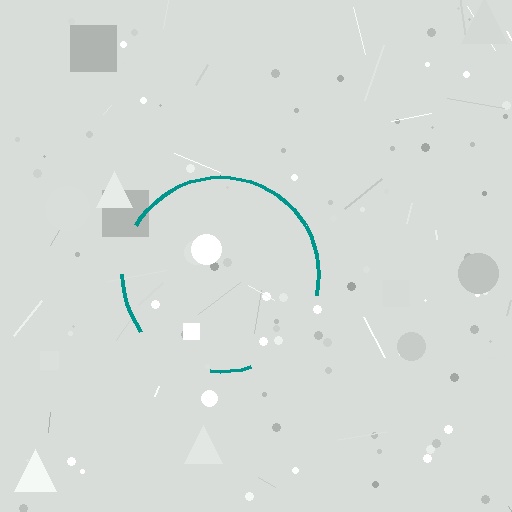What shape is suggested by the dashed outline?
The dashed outline suggests a circle.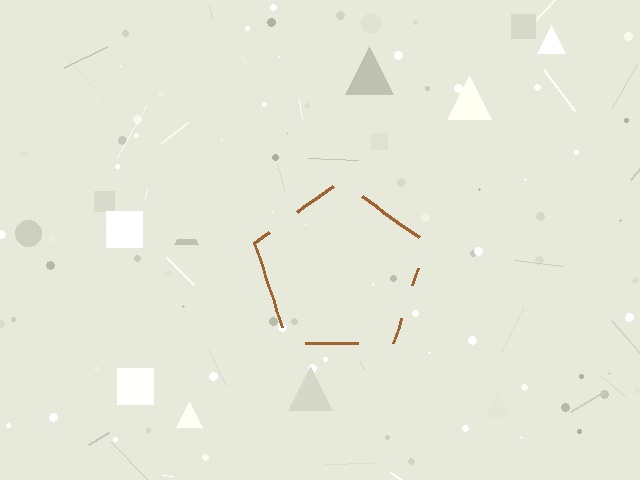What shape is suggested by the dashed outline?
The dashed outline suggests a pentagon.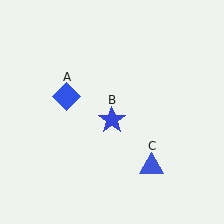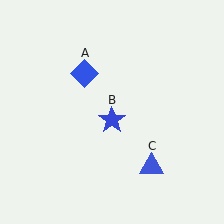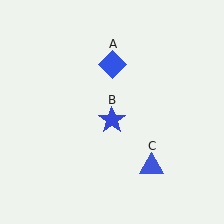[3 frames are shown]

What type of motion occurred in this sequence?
The blue diamond (object A) rotated clockwise around the center of the scene.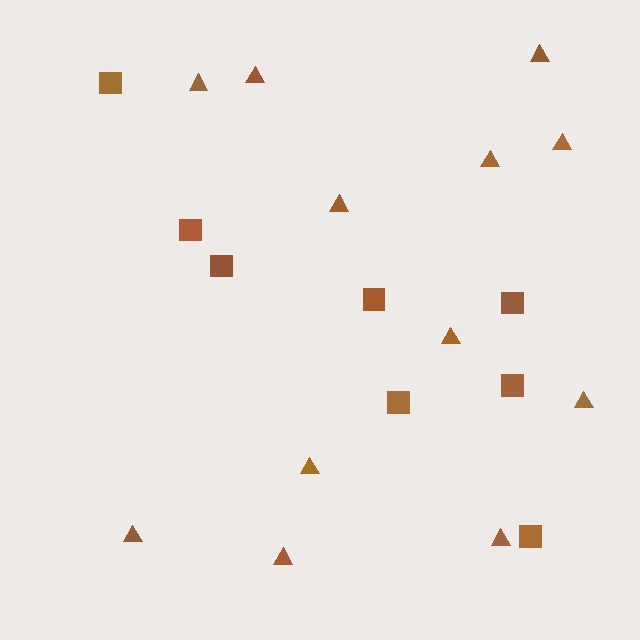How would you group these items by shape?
There are 2 groups: one group of triangles (12) and one group of squares (8).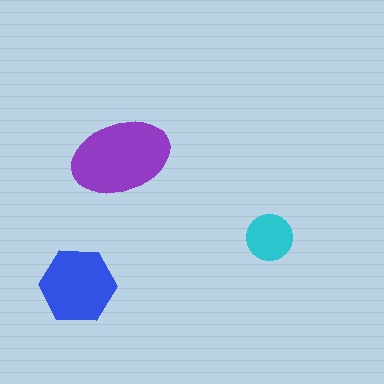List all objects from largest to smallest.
The purple ellipse, the blue hexagon, the cyan circle.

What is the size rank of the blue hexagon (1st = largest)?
2nd.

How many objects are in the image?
There are 3 objects in the image.